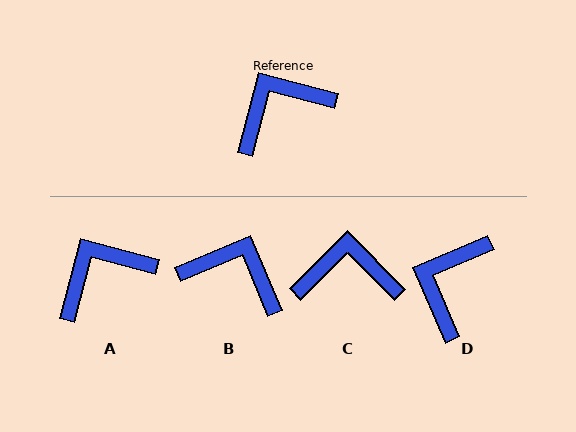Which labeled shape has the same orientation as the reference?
A.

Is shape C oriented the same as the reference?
No, it is off by about 30 degrees.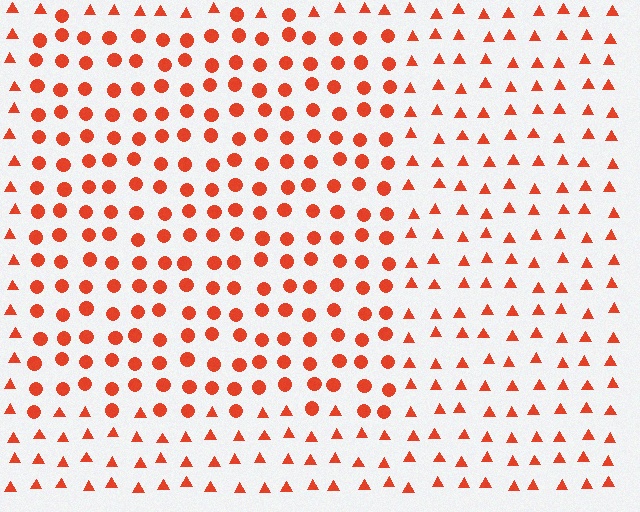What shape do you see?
I see a rectangle.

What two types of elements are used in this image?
The image uses circles inside the rectangle region and triangles outside it.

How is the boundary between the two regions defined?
The boundary is defined by a change in element shape: circles inside vs. triangles outside. All elements share the same color and spacing.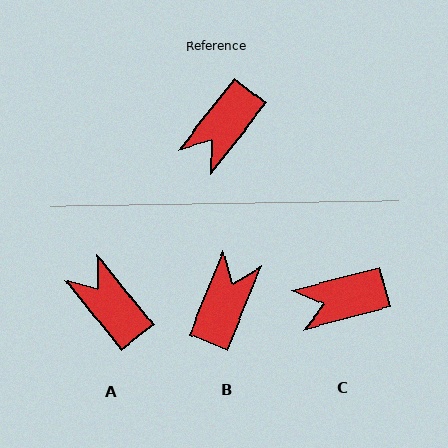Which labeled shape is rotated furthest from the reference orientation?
B, about 164 degrees away.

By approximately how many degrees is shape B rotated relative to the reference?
Approximately 164 degrees clockwise.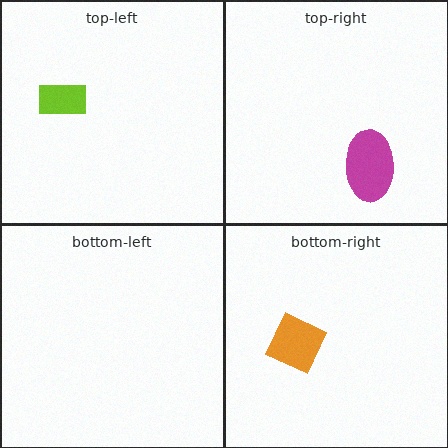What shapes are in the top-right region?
The magenta ellipse.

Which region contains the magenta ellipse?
The top-right region.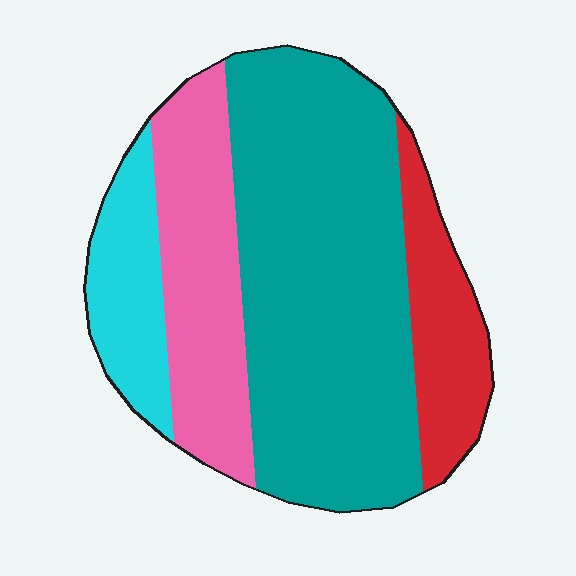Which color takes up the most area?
Teal, at roughly 55%.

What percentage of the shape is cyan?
Cyan covers roughly 10% of the shape.